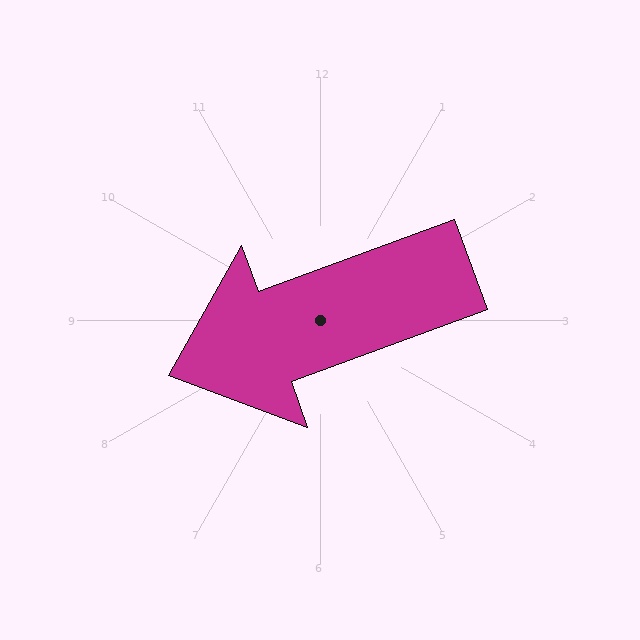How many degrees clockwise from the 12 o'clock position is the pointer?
Approximately 250 degrees.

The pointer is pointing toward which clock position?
Roughly 8 o'clock.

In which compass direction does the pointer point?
West.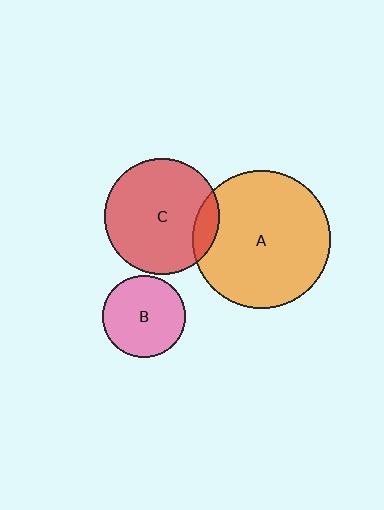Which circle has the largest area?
Circle A (orange).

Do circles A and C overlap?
Yes.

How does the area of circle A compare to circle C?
Approximately 1.4 times.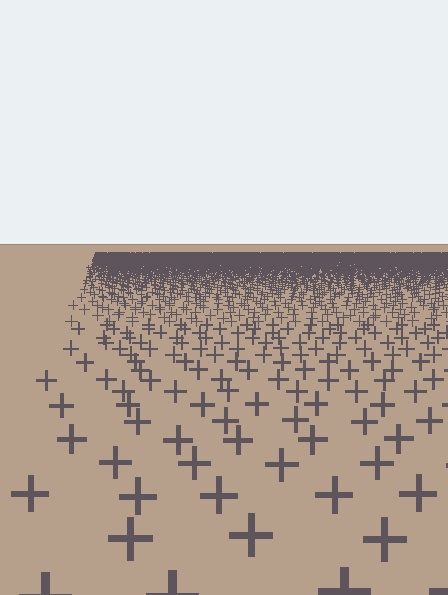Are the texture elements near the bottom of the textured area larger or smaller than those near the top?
Larger. Near the bottom, elements are closer to the viewer and appear at a bigger on-screen size.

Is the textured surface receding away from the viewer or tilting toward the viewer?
The surface is receding away from the viewer. Texture elements get smaller and denser toward the top.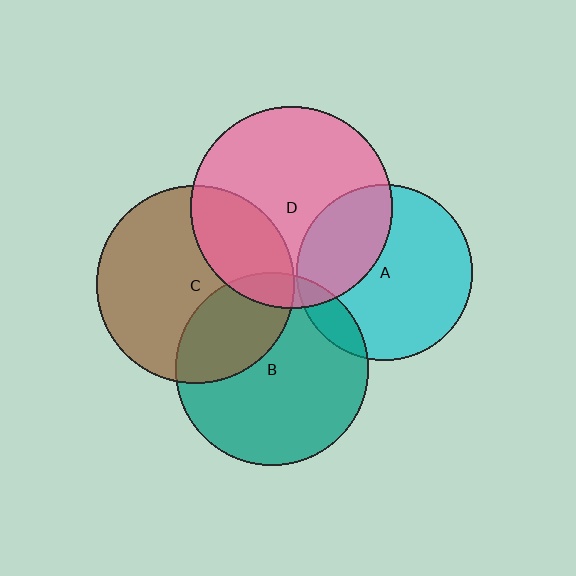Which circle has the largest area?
Circle D (pink).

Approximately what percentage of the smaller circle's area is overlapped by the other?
Approximately 10%.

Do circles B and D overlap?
Yes.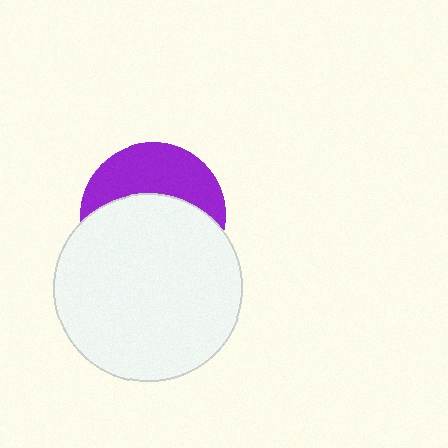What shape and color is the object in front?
The object in front is a white circle.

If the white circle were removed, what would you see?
You would see the complete purple circle.